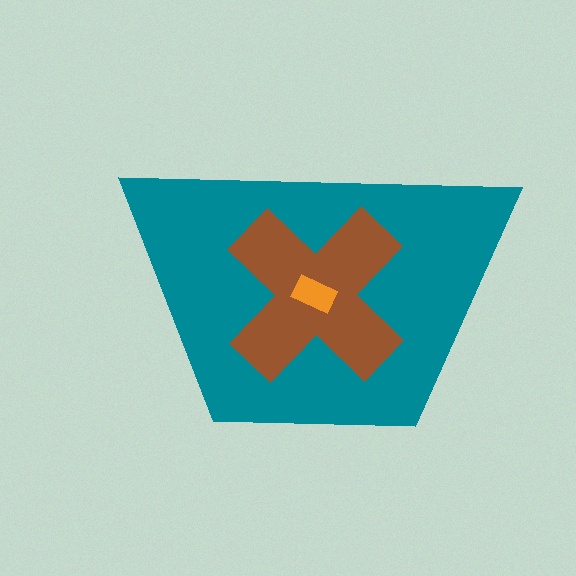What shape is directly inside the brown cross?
The orange rectangle.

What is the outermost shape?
The teal trapezoid.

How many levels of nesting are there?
3.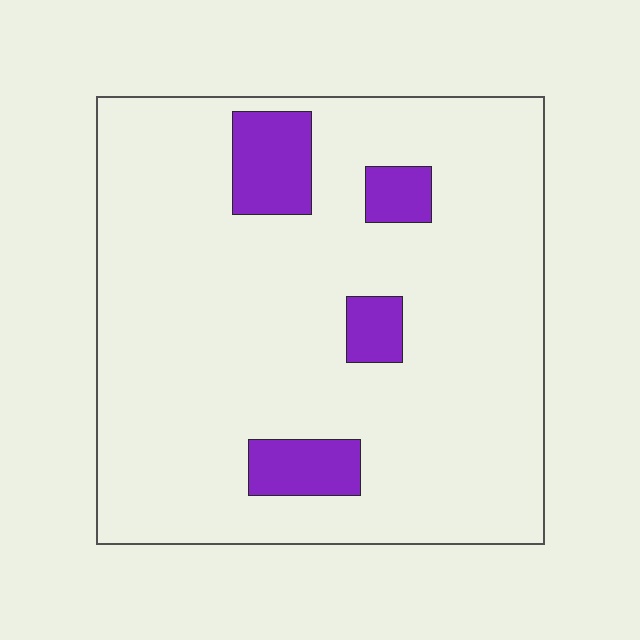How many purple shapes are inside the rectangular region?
4.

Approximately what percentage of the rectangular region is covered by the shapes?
Approximately 10%.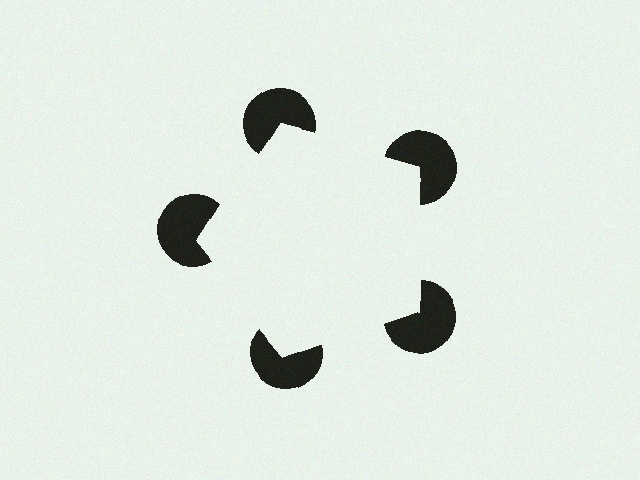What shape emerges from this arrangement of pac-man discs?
An illusory pentagon — its edges are inferred from the aligned wedge cuts in the pac-man discs, not physically drawn.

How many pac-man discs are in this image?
There are 5 — one at each vertex of the illusory pentagon.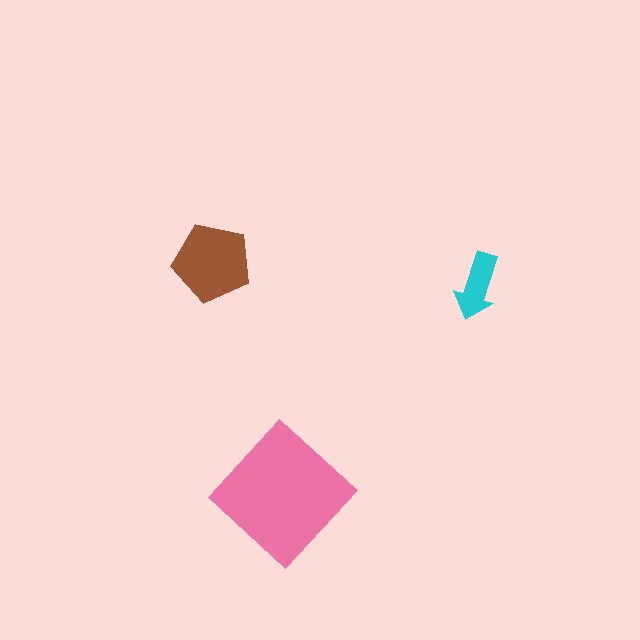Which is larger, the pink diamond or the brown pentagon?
The pink diamond.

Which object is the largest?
The pink diamond.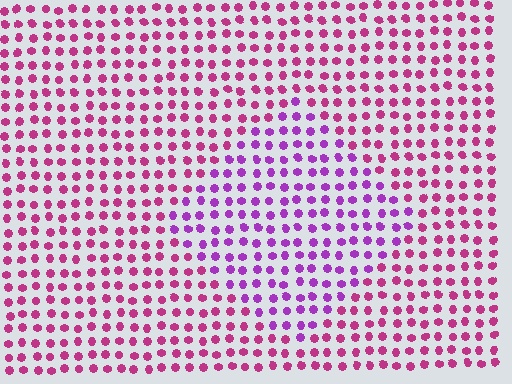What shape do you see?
I see a diamond.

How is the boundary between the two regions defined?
The boundary is defined purely by a slight shift in hue (about 36 degrees). Spacing, size, and orientation are identical on both sides.